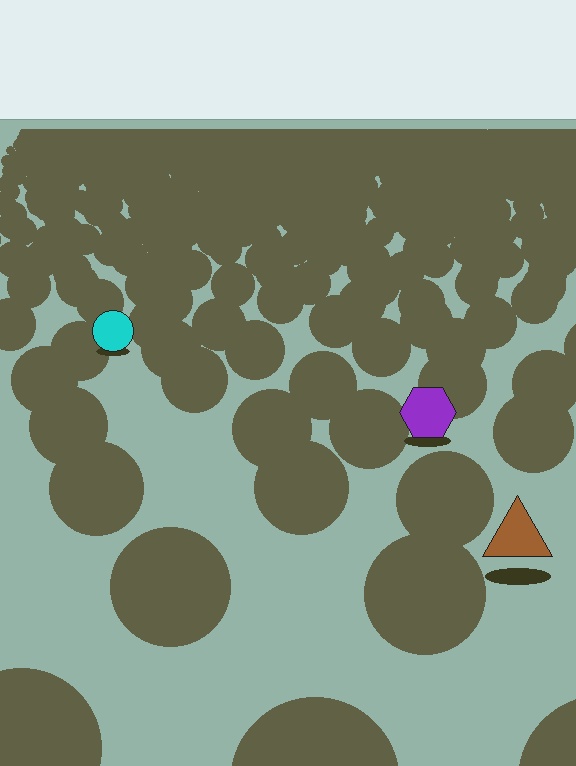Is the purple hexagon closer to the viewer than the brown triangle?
No. The brown triangle is closer — you can tell from the texture gradient: the ground texture is coarser near it.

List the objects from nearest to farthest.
From nearest to farthest: the brown triangle, the purple hexagon, the cyan circle.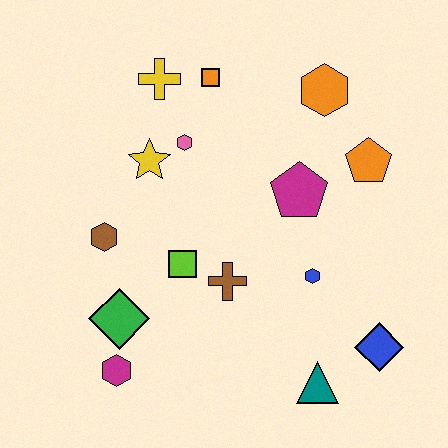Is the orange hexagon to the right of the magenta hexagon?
Yes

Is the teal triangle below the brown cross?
Yes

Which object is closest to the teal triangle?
The blue diamond is closest to the teal triangle.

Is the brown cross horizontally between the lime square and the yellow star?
No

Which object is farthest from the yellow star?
The blue diamond is farthest from the yellow star.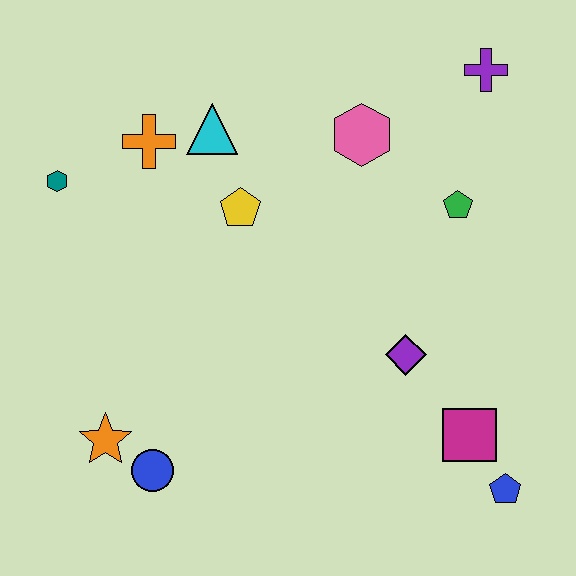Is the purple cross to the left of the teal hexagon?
No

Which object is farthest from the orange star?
The purple cross is farthest from the orange star.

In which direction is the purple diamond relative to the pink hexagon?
The purple diamond is below the pink hexagon.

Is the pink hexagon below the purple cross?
Yes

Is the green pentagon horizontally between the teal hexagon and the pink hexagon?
No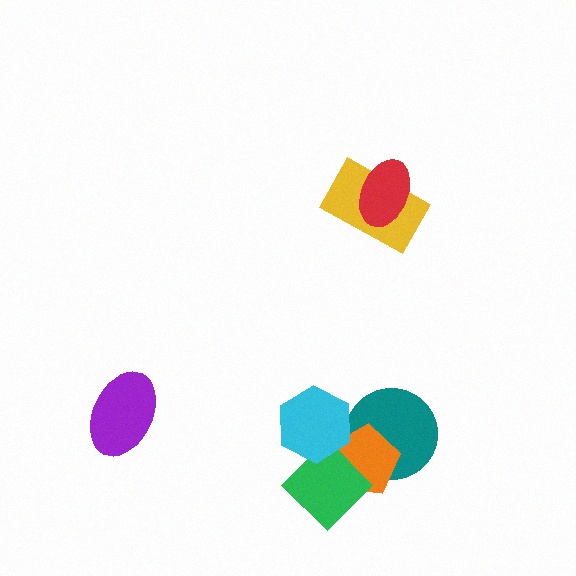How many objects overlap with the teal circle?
1 object overlaps with the teal circle.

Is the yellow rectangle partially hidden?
Yes, it is partially covered by another shape.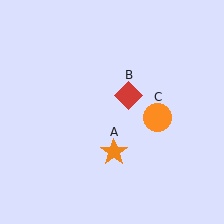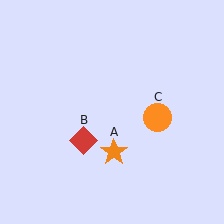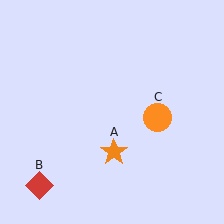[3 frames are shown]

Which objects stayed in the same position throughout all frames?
Orange star (object A) and orange circle (object C) remained stationary.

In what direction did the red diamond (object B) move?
The red diamond (object B) moved down and to the left.